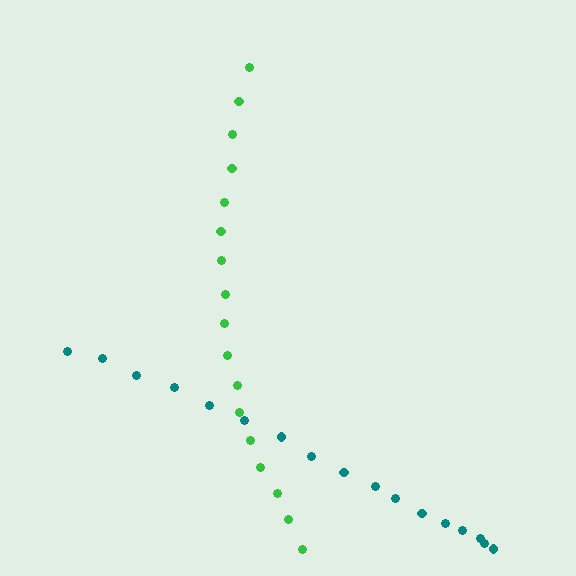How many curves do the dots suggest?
There are 2 distinct paths.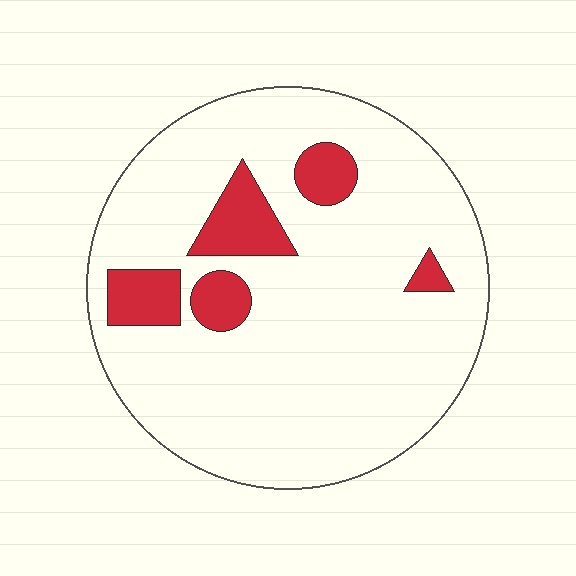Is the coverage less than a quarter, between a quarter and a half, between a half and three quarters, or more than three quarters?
Less than a quarter.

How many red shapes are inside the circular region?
5.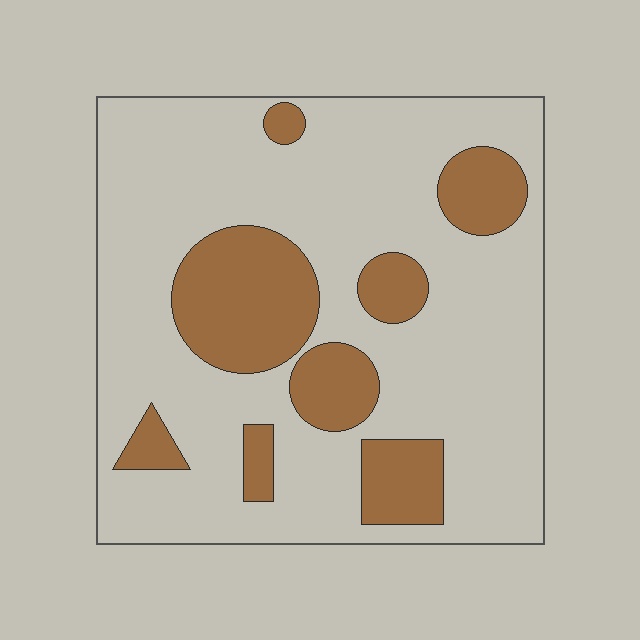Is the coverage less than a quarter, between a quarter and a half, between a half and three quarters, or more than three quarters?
Less than a quarter.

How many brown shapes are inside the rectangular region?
8.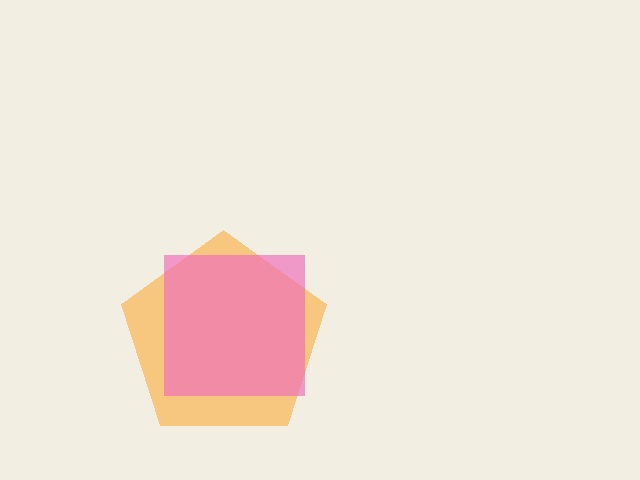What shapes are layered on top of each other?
The layered shapes are: an orange pentagon, a pink square.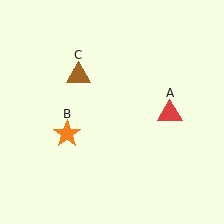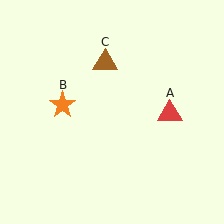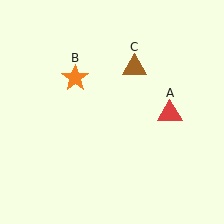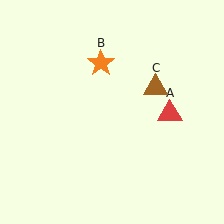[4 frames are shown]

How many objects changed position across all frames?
2 objects changed position: orange star (object B), brown triangle (object C).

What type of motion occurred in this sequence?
The orange star (object B), brown triangle (object C) rotated clockwise around the center of the scene.